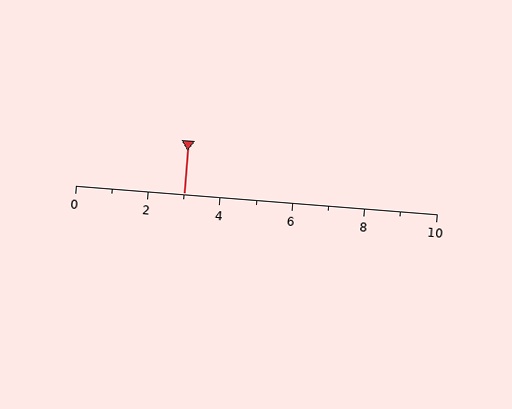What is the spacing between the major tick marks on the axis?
The major ticks are spaced 2 apart.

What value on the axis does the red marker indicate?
The marker indicates approximately 3.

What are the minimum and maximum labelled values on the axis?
The axis runs from 0 to 10.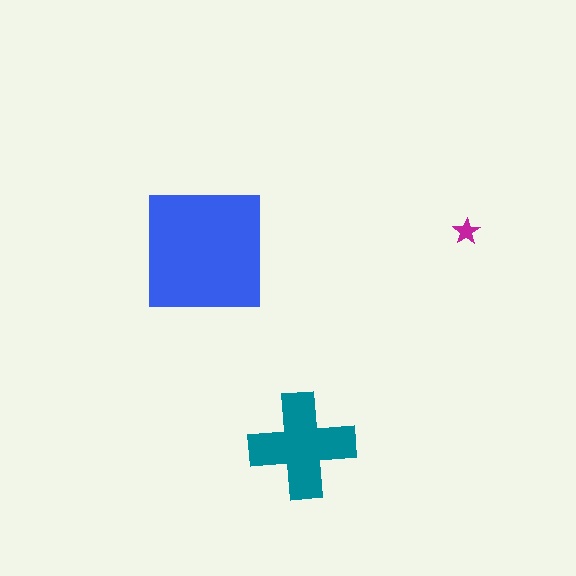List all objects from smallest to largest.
The magenta star, the teal cross, the blue square.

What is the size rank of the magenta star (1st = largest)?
3rd.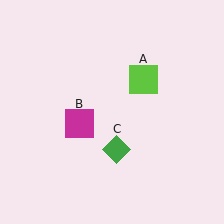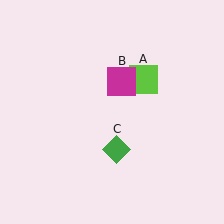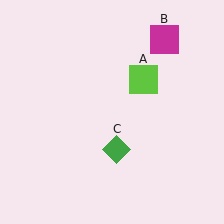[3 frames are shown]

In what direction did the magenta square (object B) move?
The magenta square (object B) moved up and to the right.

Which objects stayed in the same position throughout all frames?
Lime square (object A) and green diamond (object C) remained stationary.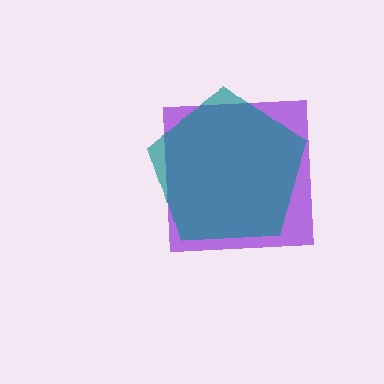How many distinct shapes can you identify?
There are 2 distinct shapes: a purple square, a teal pentagon.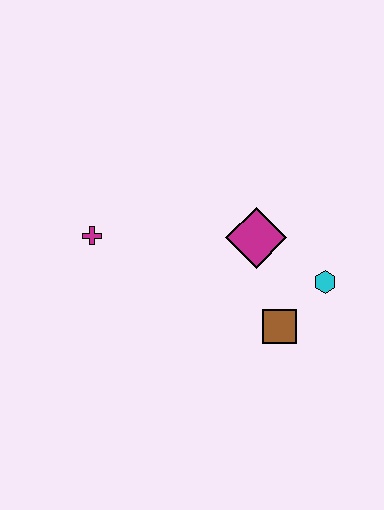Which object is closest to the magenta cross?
The magenta diamond is closest to the magenta cross.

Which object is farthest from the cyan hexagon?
The magenta cross is farthest from the cyan hexagon.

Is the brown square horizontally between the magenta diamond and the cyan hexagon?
Yes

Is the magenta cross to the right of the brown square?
No